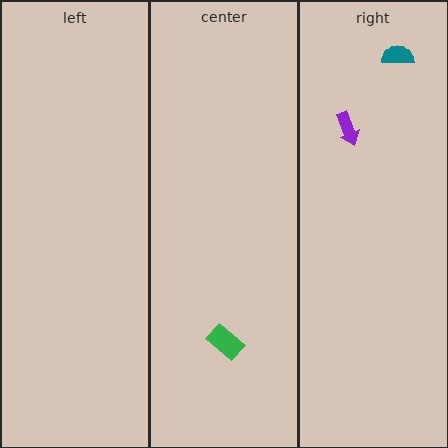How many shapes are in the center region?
1.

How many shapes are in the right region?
2.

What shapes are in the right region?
The teal semicircle, the purple arrow.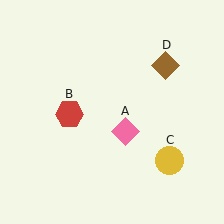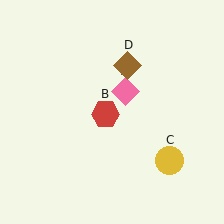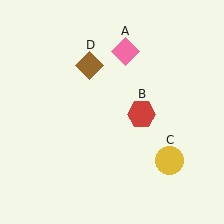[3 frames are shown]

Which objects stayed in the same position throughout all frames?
Yellow circle (object C) remained stationary.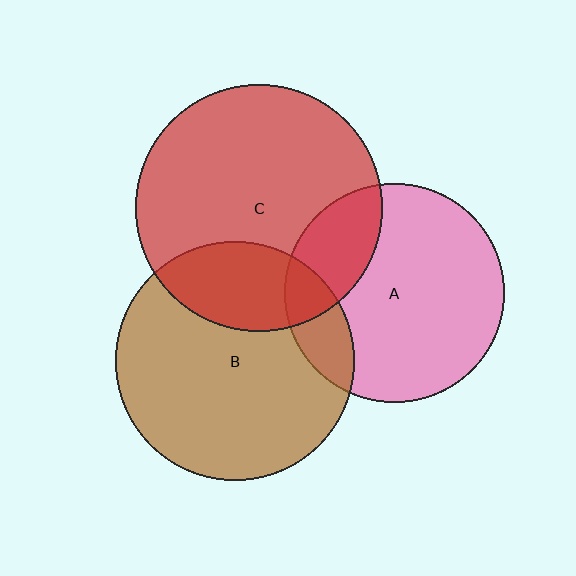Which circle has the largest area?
Circle C (red).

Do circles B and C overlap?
Yes.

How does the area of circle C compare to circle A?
Approximately 1.3 times.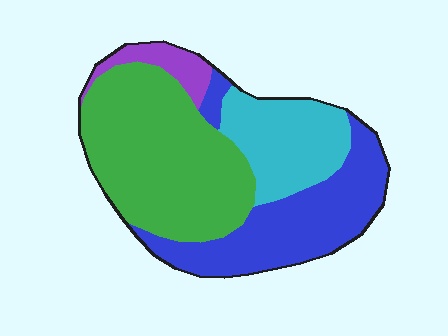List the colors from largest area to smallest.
From largest to smallest: green, blue, cyan, purple.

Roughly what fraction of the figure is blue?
Blue takes up between a sixth and a third of the figure.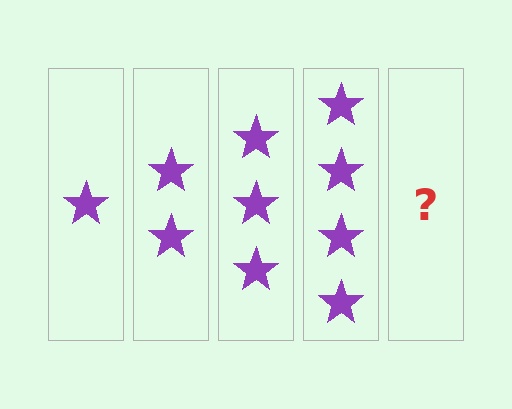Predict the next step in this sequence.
The next step is 5 stars.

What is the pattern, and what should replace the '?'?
The pattern is that each step adds one more star. The '?' should be 5 stars.